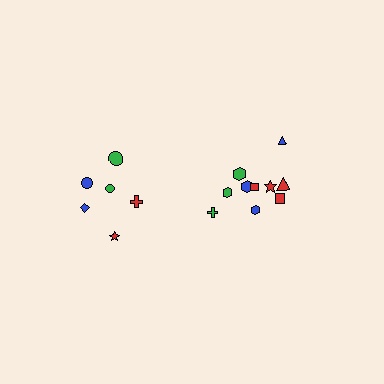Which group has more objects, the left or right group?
The right group.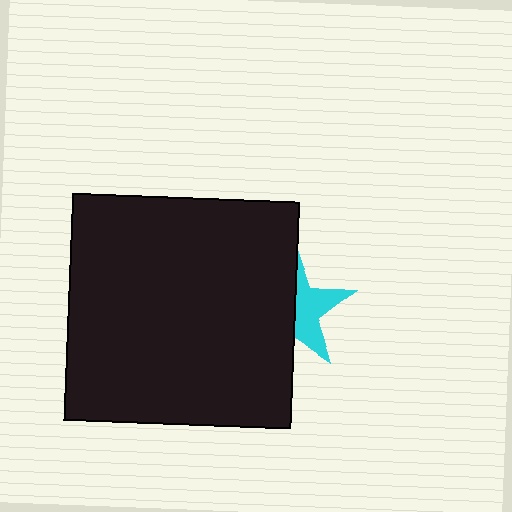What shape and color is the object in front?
The object in front is a black square.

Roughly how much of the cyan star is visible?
About half of it is visible (roughly 46%).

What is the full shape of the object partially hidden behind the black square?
The partially hidden object is a cyan star.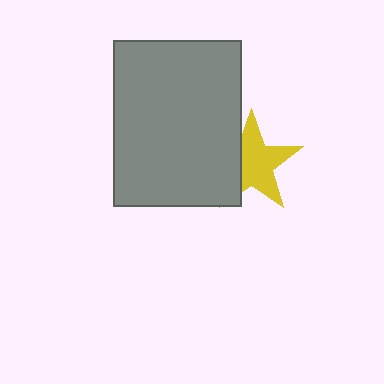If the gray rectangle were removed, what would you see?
You would see the complete yellow star.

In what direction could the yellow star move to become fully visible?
The yellow star could move right. That would shift it out from behind the gray rectangle entirely.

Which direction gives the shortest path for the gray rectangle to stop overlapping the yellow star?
Moving left gives the shortest separation.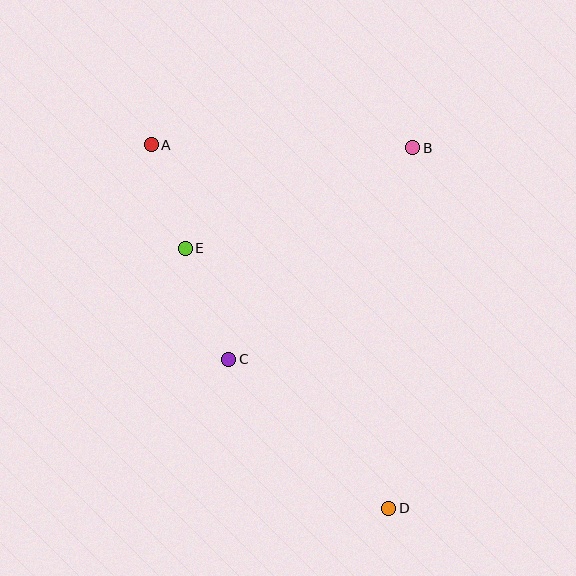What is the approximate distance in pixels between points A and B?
The distance between A and B is approximately 262 pixels.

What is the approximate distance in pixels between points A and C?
The distance between A and C is approximately 228 pixels.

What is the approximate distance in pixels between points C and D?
The distance between C and D is approximately 218 pixels.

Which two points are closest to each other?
Points A and E are closest to each other.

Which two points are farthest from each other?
Points A and D are farthest from each other.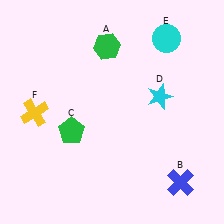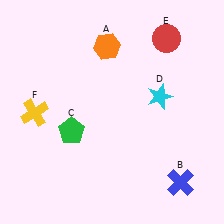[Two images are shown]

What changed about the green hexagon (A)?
In Image 1, A is green. In Image 2, it changed to orange.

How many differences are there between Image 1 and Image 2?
There are 2 differences between the two images.